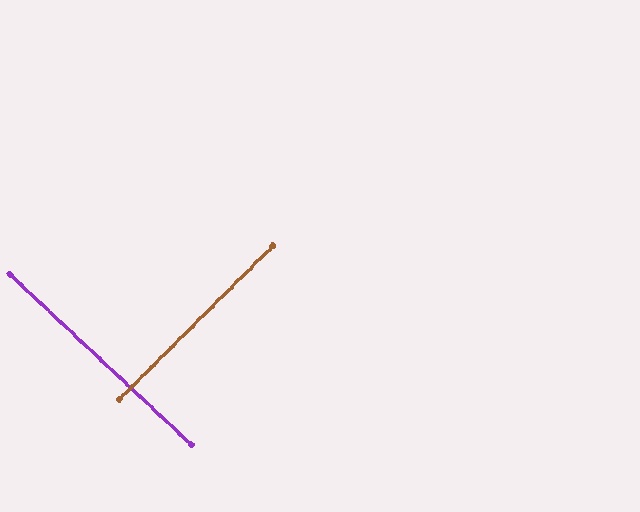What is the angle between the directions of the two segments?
Approximately 88 degrees.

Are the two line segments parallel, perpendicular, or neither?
Perpendicular — they meet at approximately 88°.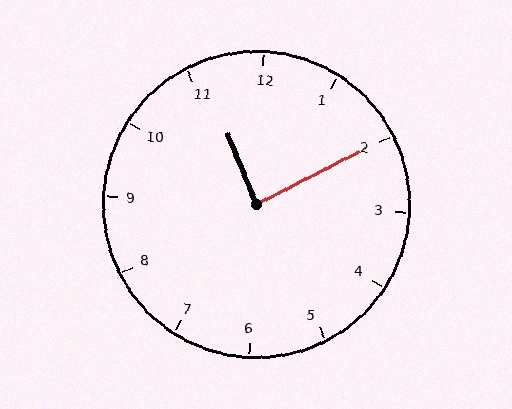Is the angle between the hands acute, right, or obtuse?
It is right.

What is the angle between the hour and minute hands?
Approximately 85 degrees.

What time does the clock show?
11:10.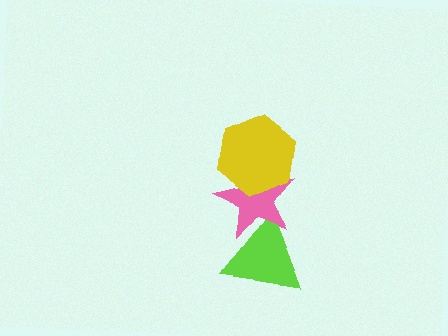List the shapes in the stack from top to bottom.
From top to bottom: the yellow hexagon, the pink star, the lime triangle.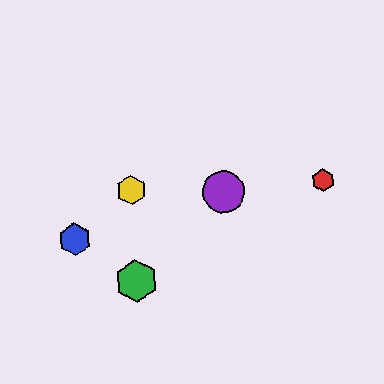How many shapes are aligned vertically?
2 shapes (the green hexagon, the yellow hexagon) are aligned vertically.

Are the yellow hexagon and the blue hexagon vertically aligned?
No, the yellow hexagon is at x≈132 and the blue hexagon is at x≈75.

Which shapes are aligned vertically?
The green hexagon, the yellow hexagon are aligned vertically.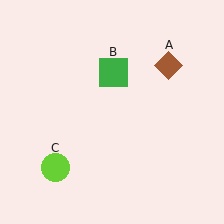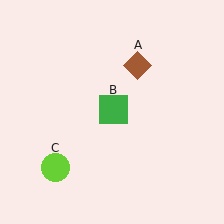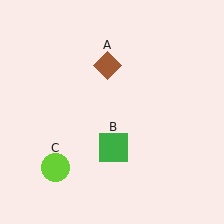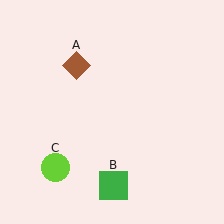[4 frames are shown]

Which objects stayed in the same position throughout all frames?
Lime circle (object C) remained stationary.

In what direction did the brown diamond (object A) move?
The brown diamond (object A) moved left.